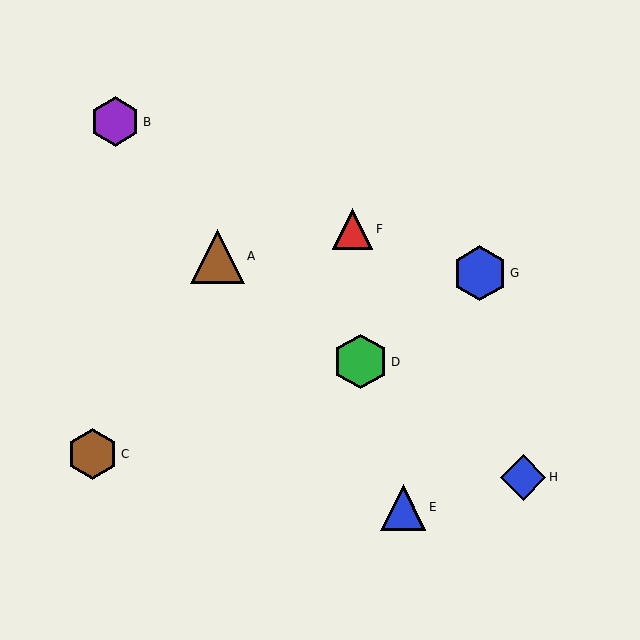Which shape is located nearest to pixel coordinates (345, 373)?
The green hexagon (labeled D) at (360, 362) is nearest to that location.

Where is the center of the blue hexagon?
The center of the blue hexagon is at (480, 273).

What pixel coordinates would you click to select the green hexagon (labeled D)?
Click at (360, 362) to select the green hexagon D.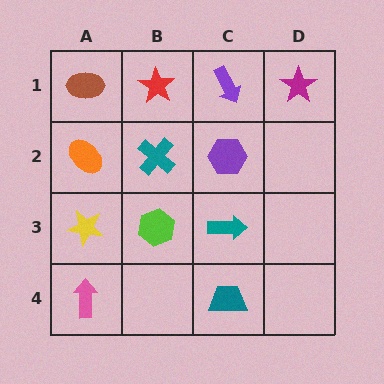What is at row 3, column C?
A teal arrow.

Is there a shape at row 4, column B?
No, that cell is empty.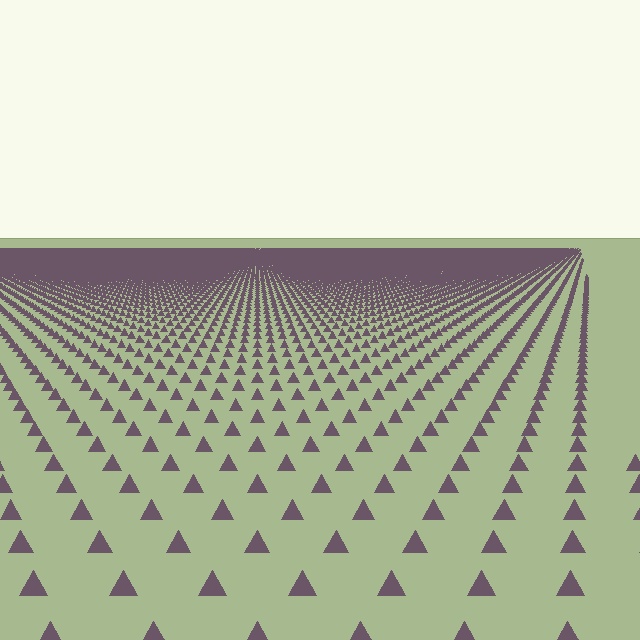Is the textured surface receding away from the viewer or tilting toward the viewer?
The surface is receding away from the viewer. Texture elements get smaller and denser toward the top.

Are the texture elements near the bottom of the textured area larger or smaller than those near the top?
Larger. Near the bottom, elements are closer to the viewer and appear at a bigger on-screen size.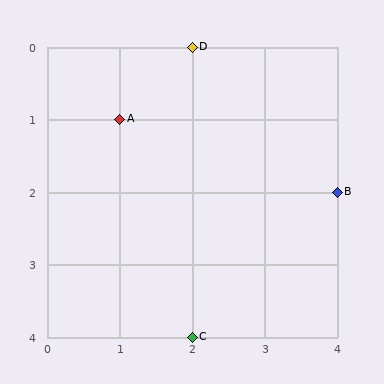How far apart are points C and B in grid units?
Points C and B are 2 columns and 2 rows apart (about 2.8 grid units diagonally).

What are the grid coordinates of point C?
Point C is at grid coordinates (2, 4).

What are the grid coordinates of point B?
Point B is at grid coordinates (4, 2).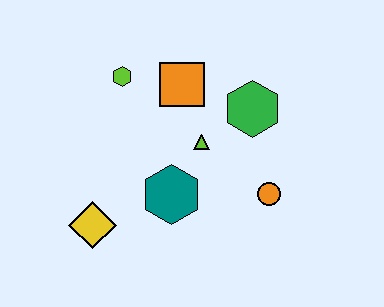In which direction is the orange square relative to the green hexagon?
The orange square is to the left of the green hexagon.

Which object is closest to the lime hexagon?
The orange square is closest to the lime hexagon.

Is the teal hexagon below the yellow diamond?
No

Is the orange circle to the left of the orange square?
No